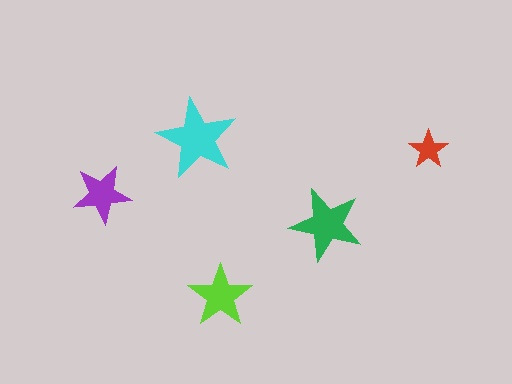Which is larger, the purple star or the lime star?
The lime one.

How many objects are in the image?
There are 5 objects in the image.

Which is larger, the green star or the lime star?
The green one.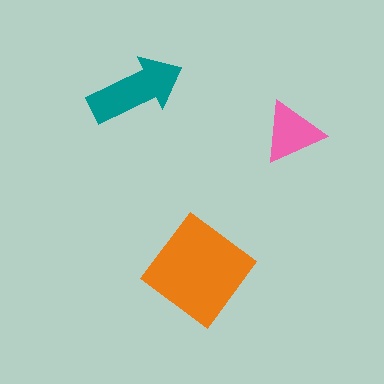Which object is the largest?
The orange diamond.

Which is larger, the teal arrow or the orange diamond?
The orange diamond.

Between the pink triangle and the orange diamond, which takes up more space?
The orange diamond.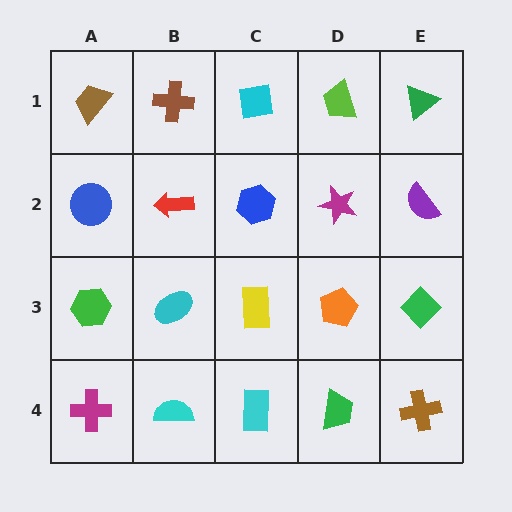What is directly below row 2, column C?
A yellow rectangle.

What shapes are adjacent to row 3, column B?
A red arrow (row 2, column B), a cyan semicircle (row 4, column B), a green hexagon (row 3, column A), a yellow rectangle (row 3, column C).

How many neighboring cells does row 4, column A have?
2.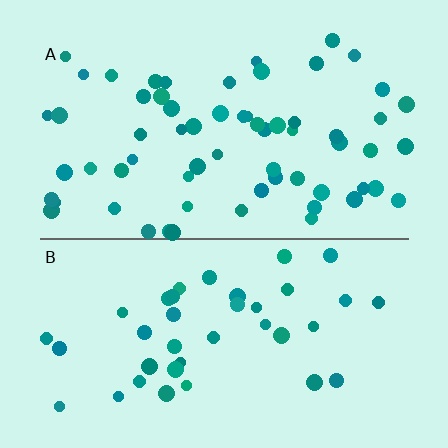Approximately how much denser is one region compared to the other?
Approximately 1.6× — region A over region B.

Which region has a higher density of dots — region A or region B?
A (the top).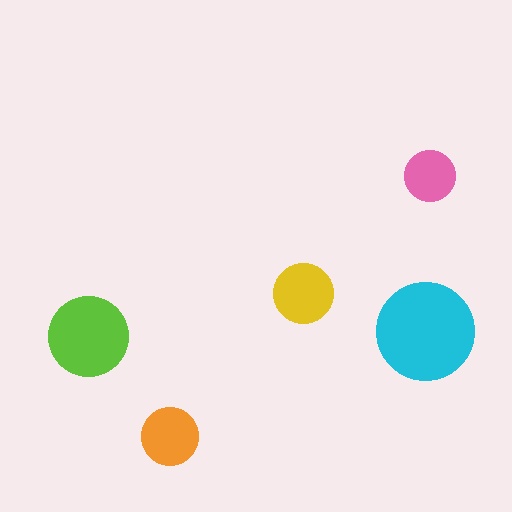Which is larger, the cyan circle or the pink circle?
The cyan one.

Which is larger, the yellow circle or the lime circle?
The lime one.